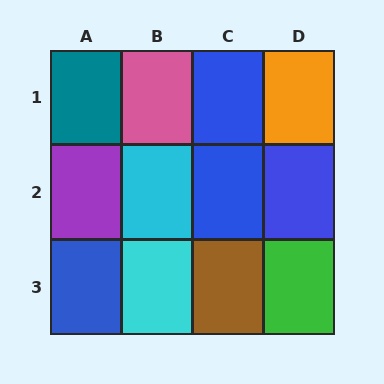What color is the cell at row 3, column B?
Cyan.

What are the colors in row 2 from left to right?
Purple, cyan, blue, blue.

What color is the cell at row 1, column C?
Blue.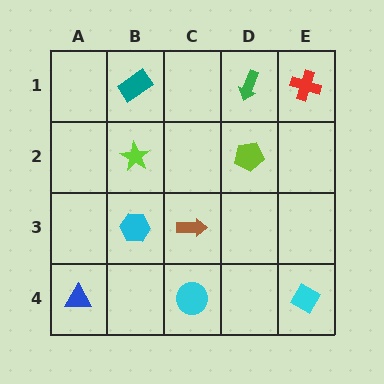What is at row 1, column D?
A green arrow.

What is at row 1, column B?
A teal rectangle.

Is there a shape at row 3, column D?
No, that cell is empty.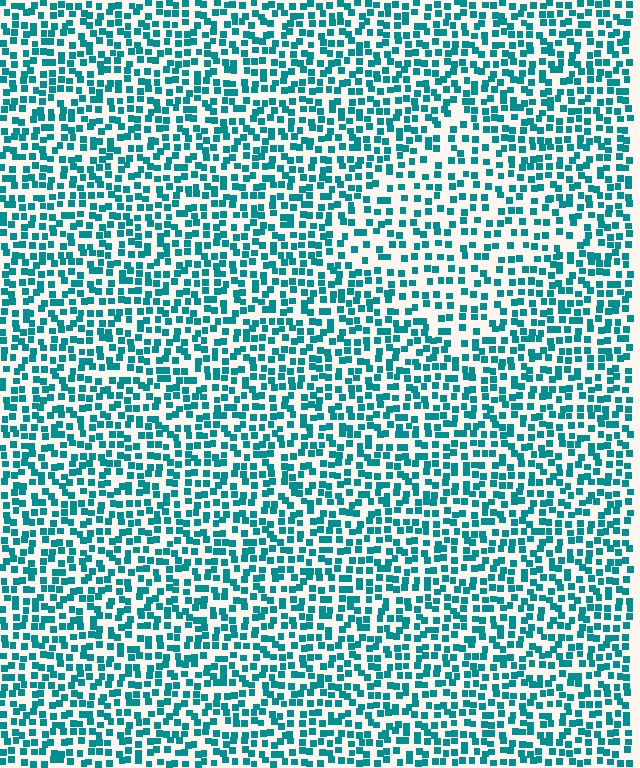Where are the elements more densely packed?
The elements are more densely packed outside the diamond boundary.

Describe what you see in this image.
The image contains small teal elements arranged at two different densities. A diamond-shaped region is visible where the elements are less densely packed than the surrounding area.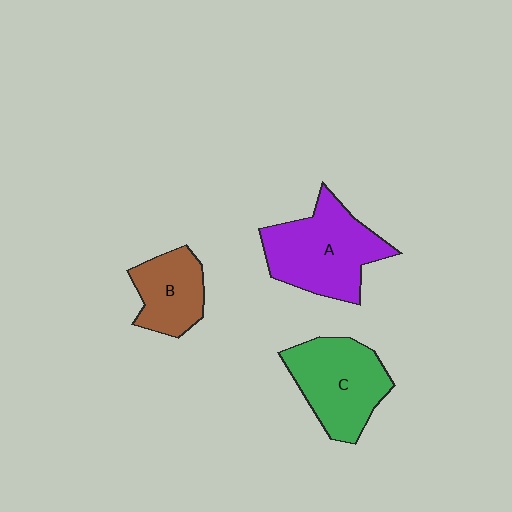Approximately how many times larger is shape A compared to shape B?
Approximately 1.7 times.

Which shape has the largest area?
Shape A (purple).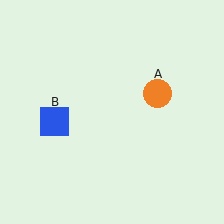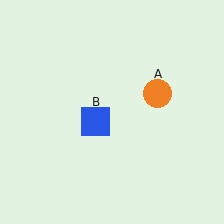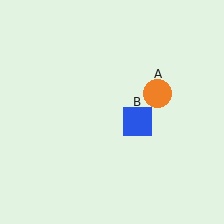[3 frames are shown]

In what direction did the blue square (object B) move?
The blue square (object B) moved right.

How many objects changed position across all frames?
1 object changed position: blue square (object B).